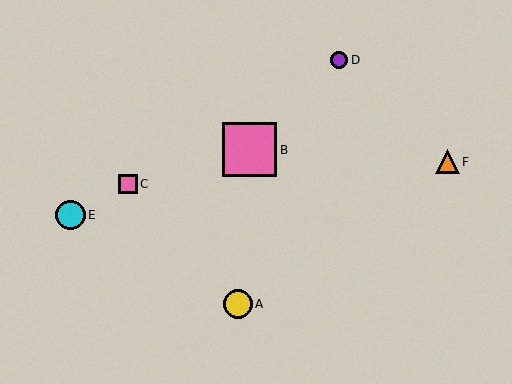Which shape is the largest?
The pink square (labeled B) is the largest.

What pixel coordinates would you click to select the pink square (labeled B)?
Click at (250, 150) to select the pink square B.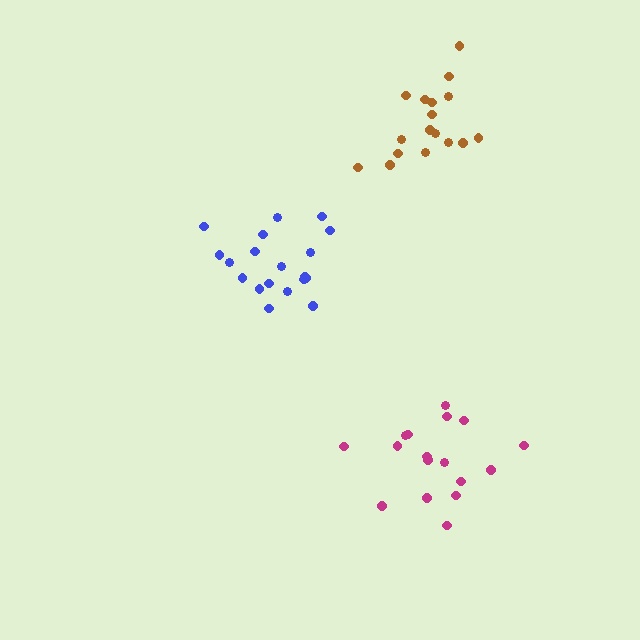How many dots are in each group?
Group 1: 17 dots, Group 2: 17 dots, Group 3: 20 dots (54 total).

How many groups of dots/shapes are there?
There are 3 groups.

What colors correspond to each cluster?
The clusters are colored: brown, magenta, blue.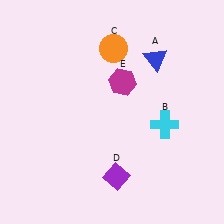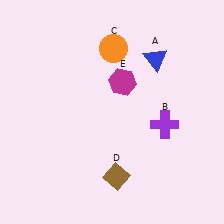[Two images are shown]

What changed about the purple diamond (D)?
In Image 1, D is purple. In Image 2, it changed to brown.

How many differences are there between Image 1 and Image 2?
There are 2 differences between the two images.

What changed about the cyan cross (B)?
In Image 1, B is cyan. In Image 2, it changed to purple.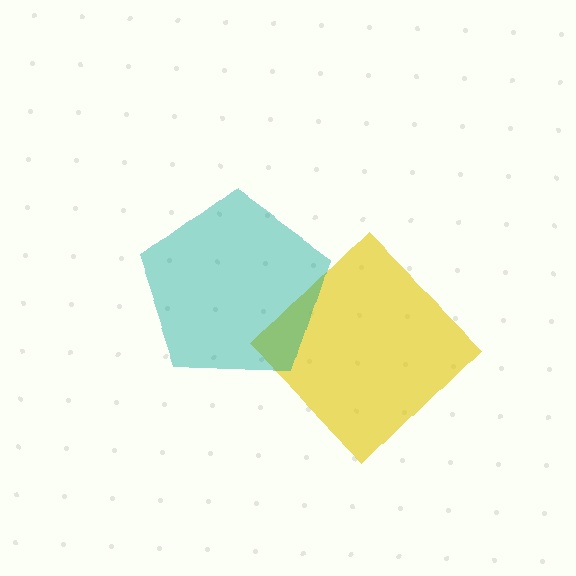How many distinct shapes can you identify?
There are 2 distinct shapes: a yellow diamond, a teal pentagon.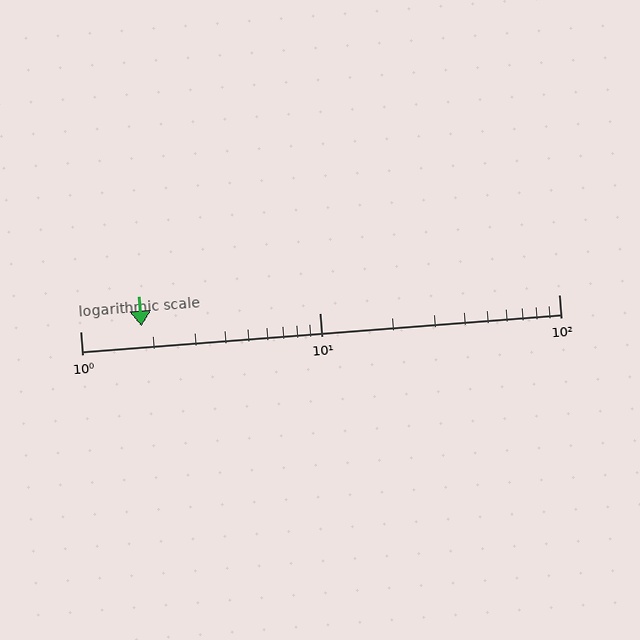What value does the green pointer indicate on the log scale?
The pointer indicates approximately 1.8.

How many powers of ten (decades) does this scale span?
The scale spans 2 decades, from 1 to 100.